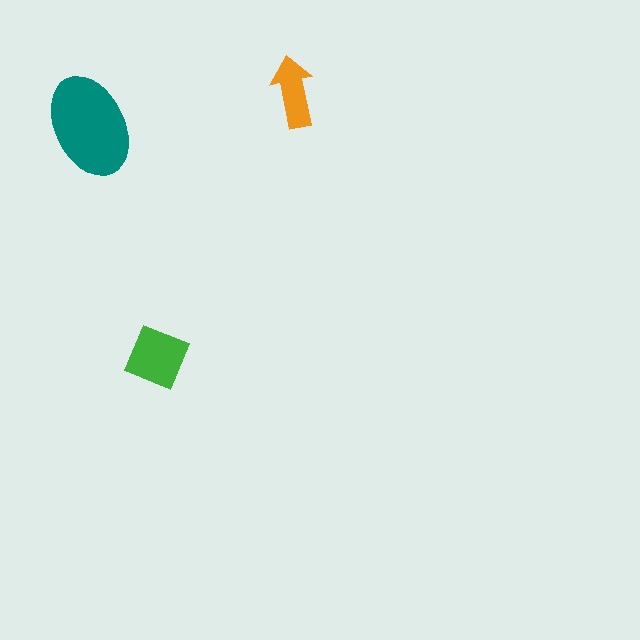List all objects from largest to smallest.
The teal ellipse, the green diamond, the orange arrow.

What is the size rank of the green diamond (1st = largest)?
2nd.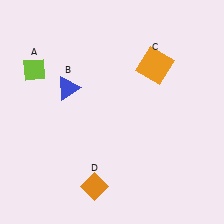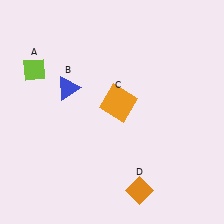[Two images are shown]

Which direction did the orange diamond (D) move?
The orange diamond (D) moved right.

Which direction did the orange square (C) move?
The orange square (C) moved down.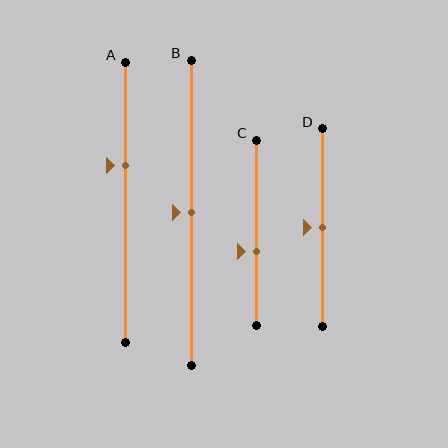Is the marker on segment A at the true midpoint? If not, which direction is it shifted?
No, the marker on segment A is shifted upward by about 13% of the segment length.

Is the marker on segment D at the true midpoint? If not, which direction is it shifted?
Yes, the marker on segment D is at the true midpoint.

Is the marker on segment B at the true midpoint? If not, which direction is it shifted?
Yes, the marker on segment B is at the true midpoint.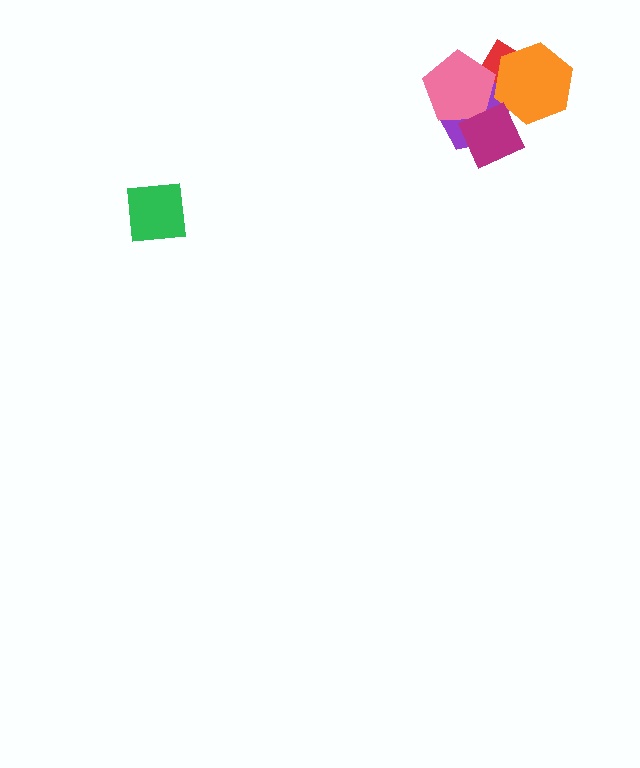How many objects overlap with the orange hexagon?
3 objects overlap with the orange hexagon.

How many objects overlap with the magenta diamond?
3 objects overlap with the magenta diamond.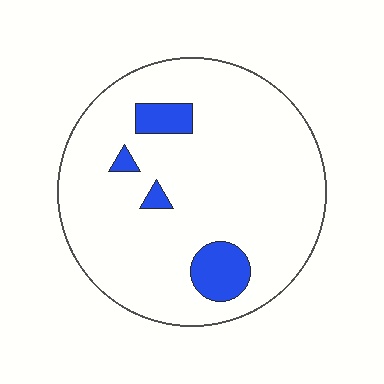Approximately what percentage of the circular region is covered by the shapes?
Approximately 10%.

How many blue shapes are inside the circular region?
4.